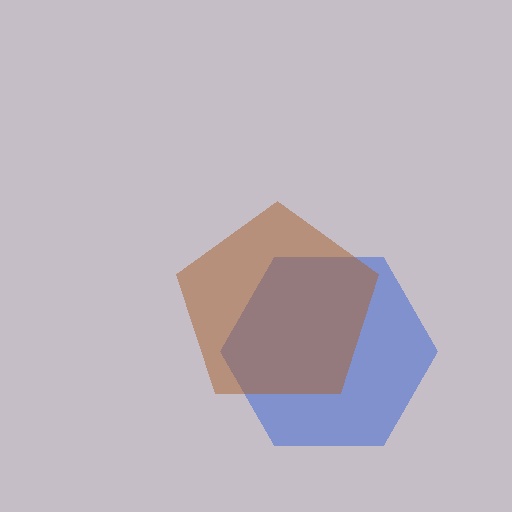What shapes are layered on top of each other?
The layered shapes are: a blue hexagon, a brown pentagon.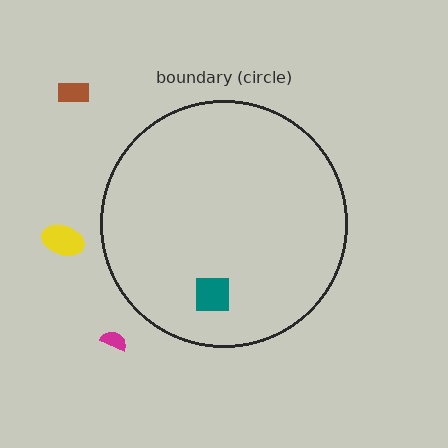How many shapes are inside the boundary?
1 inside, 3 outside.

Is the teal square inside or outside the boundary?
Inside.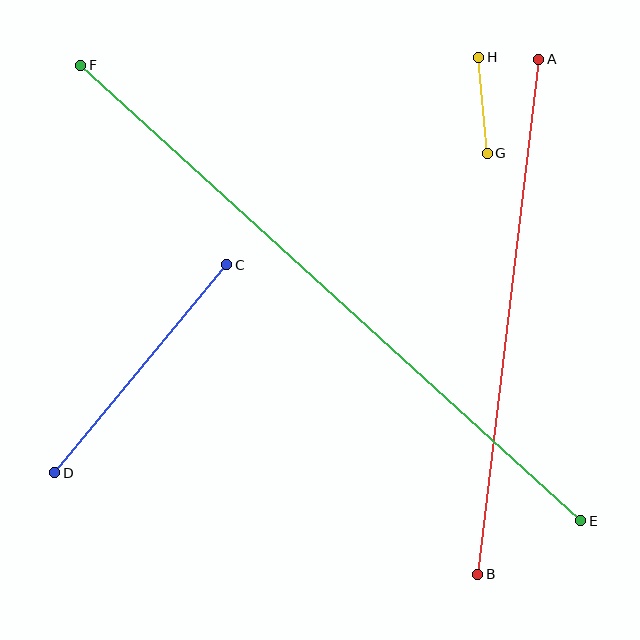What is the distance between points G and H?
The distance is approximately 96 pixels.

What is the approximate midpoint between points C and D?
The midpoint is at approximately (141, 369) pixels.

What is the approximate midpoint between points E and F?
The midpoint is at approximately (331, 293) pixels.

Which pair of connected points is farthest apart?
Points E and F are farthest apart.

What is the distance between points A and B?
The distance is approximately 519 pixels.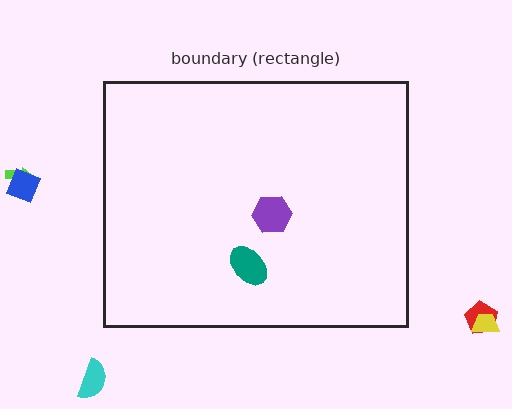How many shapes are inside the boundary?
2 inside, 5 outside.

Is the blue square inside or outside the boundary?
Outside.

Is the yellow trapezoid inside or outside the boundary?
Outside.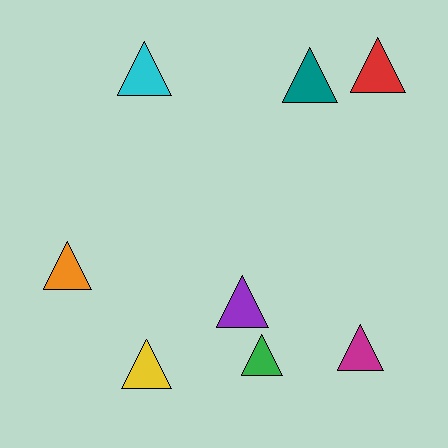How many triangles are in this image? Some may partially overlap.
There are 8 triangles.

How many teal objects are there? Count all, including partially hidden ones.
There is 1 teal object.